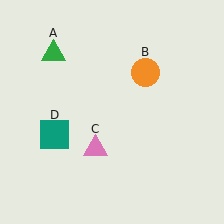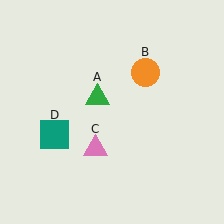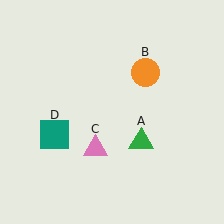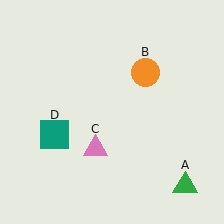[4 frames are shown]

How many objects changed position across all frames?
1 object changed position: green triangle (object A).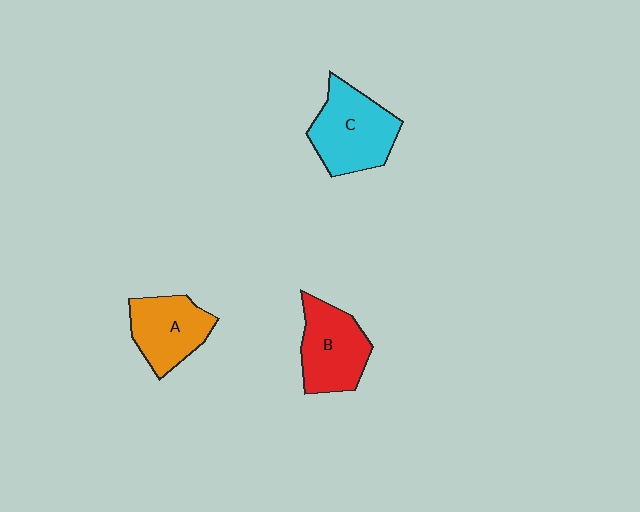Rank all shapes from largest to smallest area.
From largest to smallest: C (cyan), B (red), A (orange).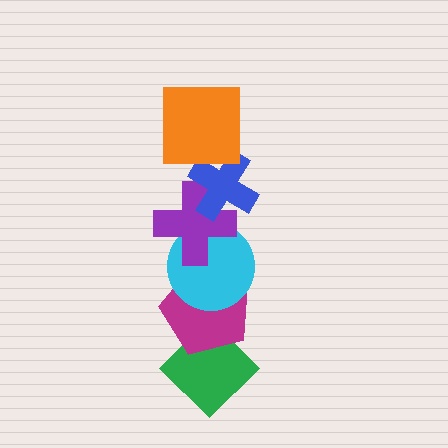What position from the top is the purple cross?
The purple cross is 3rd from the top.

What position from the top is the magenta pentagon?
The magenta pentagon is 5th from the top.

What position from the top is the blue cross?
The blue cross is 2nd from the top.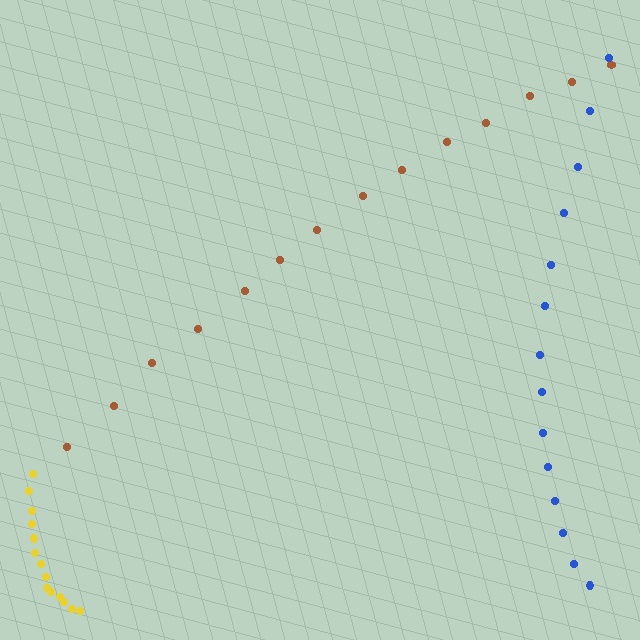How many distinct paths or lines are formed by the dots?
There are 3 distinct paths.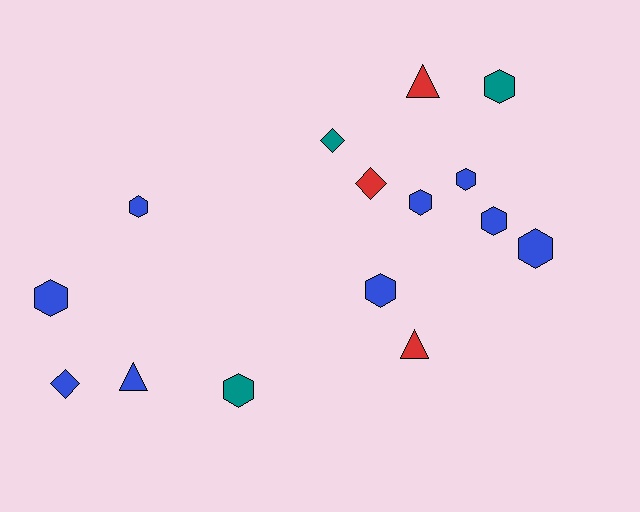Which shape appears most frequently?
Hexagon, with 9 objects.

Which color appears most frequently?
Blue, with 9 objects.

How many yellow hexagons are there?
There are no yellow hexagons.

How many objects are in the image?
There are 15 objects.